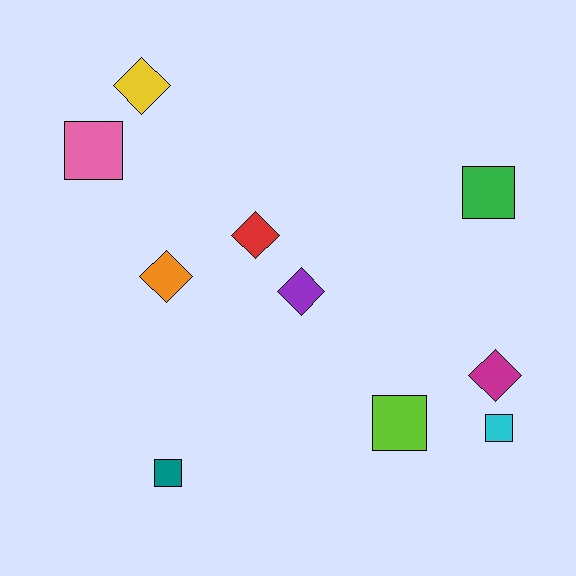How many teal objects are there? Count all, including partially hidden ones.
There is 1 teal object.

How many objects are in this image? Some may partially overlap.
There are 10 objects.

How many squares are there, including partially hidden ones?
There are 5 squares.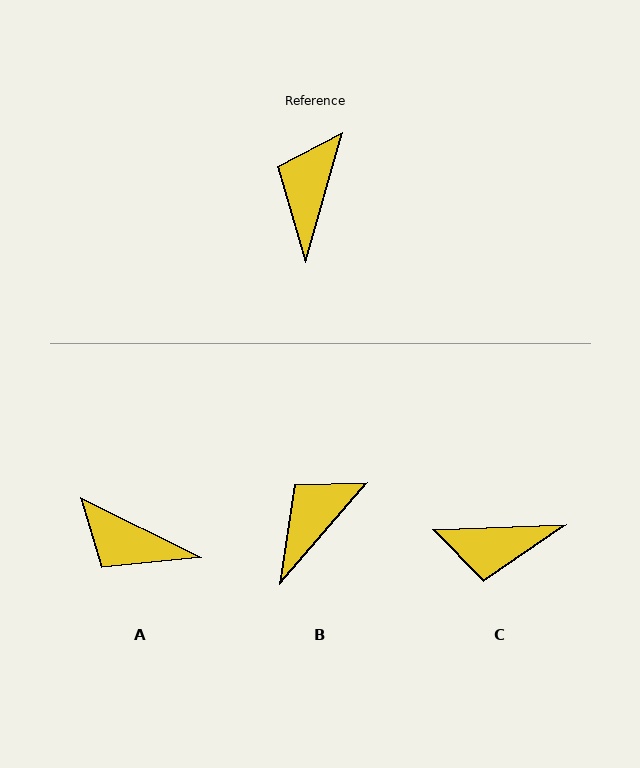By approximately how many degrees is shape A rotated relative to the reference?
Approximately 80 degrees counter-clockwise.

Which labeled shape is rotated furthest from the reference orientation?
C, about 108 degrees away.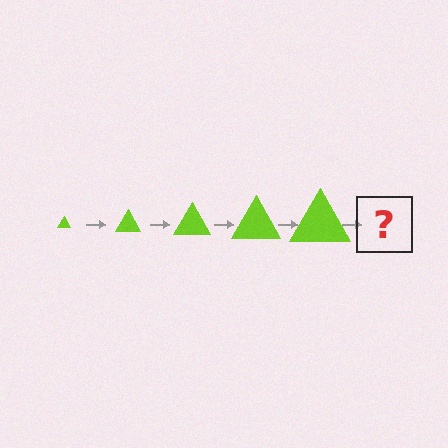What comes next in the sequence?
The next element should be a lime triangle, larger than the previous one.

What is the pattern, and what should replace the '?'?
The pattern is that the triangle gets progressively larger each step. The '?' should be a lime triangle, larger than the previous one.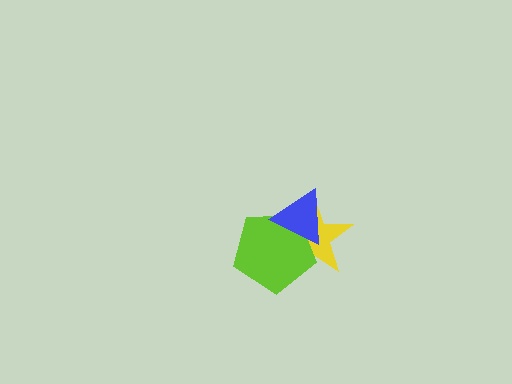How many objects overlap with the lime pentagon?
2 objects overlap with the lime pentagon.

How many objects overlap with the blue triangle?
2 objects overlap with the blue triangle.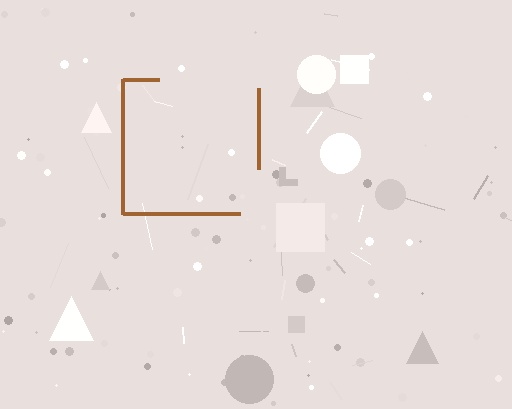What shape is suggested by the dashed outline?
The dashed outline suggests a square.